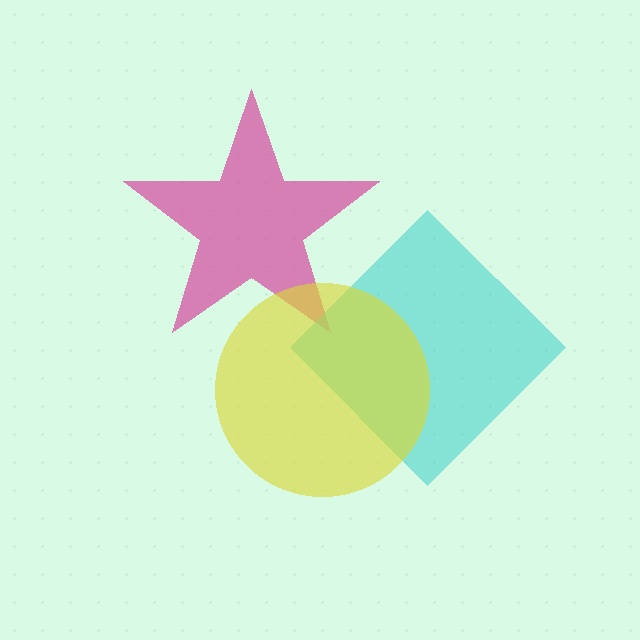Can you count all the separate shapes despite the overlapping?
Yes, there are 3 separate shapes.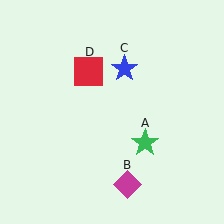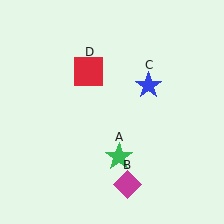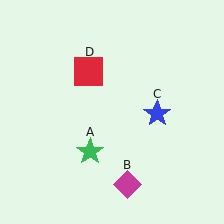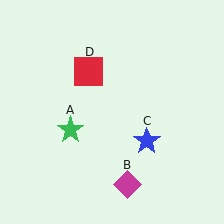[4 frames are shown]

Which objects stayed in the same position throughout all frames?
Magenta diamond (object B) and red square (object D) remained stationary.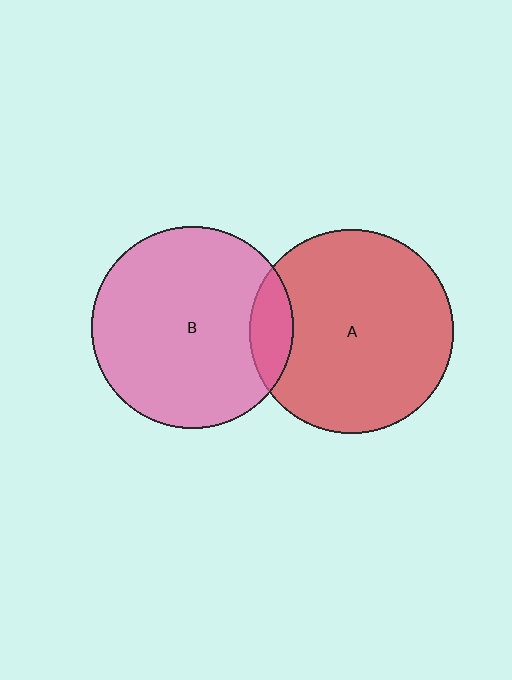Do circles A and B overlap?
Yes.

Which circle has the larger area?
Circle A (red).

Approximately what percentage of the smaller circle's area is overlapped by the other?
Approximately 10%.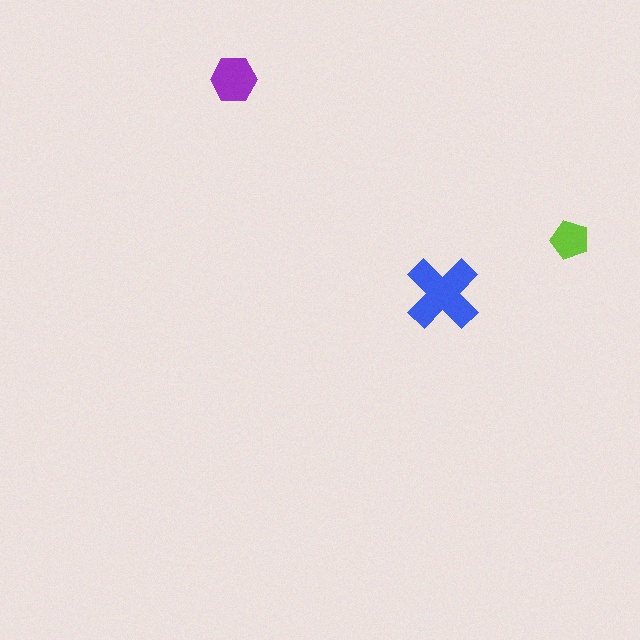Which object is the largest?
The blue cross.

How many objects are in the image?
There are 3 objects in the image.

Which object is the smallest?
The lime pentagon.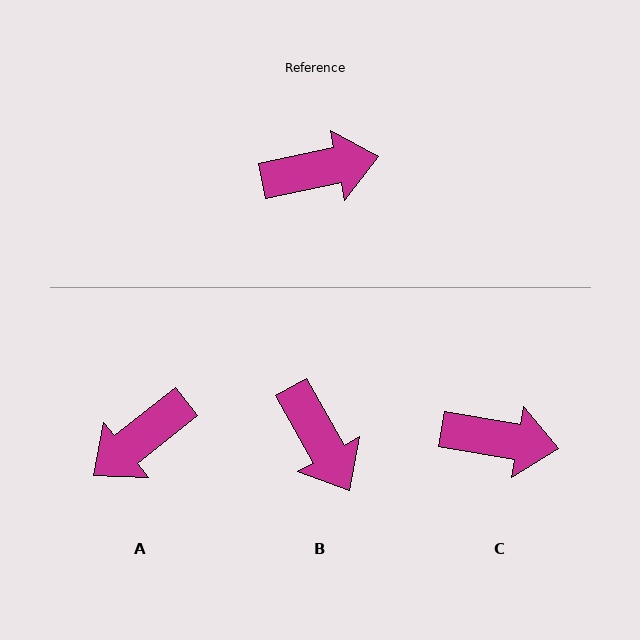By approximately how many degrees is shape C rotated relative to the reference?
Approximately 22 degrees clockwise.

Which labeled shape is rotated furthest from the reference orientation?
A, about 153 degrees away.